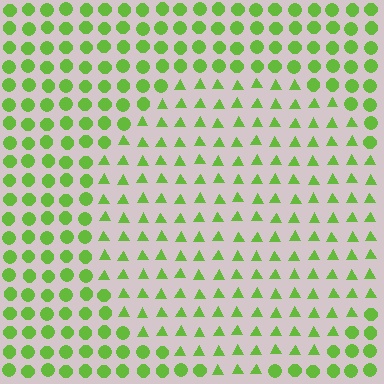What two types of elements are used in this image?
The image uses triangles inside the circle region and circles outside it.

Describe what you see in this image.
The image is filled with small lime elements arranged in a uniform grid. A circle-shaped region contains triangles, while the surrounding area contains circles. The boundary is defined purely by the change in element shape.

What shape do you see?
I see a circle.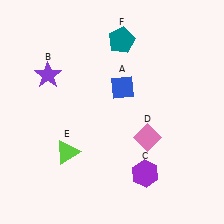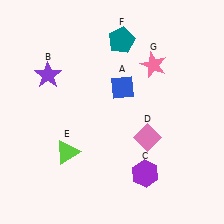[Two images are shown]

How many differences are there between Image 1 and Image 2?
There is 1 difference between the two images.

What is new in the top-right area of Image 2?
A pink star (G) was added in the top-right area of Image 2.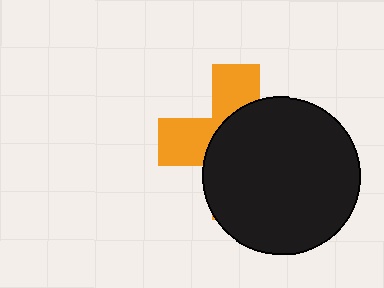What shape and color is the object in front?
The object in front is a black circle.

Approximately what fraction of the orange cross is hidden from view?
Roughly 62% of the orange cross is hidden behind the black circle.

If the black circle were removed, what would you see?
You would see the complete orange cross.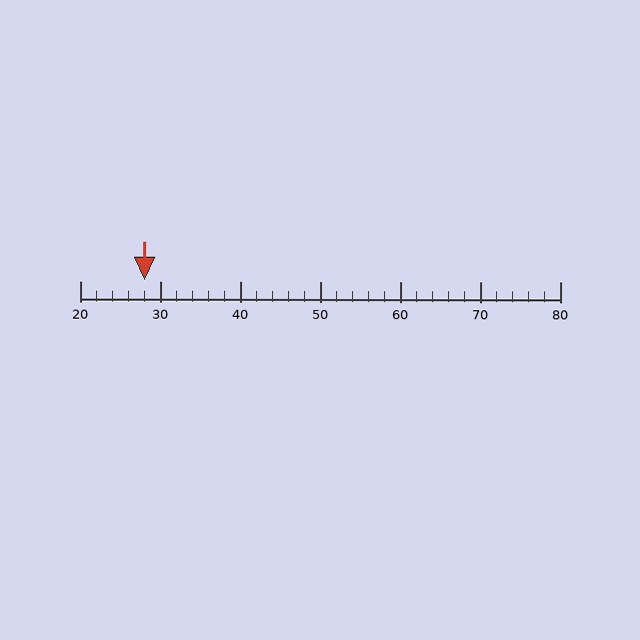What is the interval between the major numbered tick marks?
The major tick marks are spaced 10 units apart.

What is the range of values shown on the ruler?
The ruler shows values from 20 to 80.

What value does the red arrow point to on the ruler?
The red arrow points to approximately 28.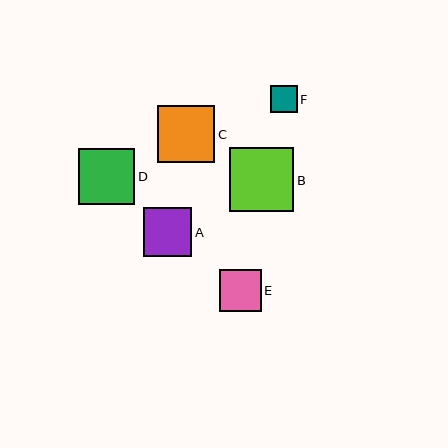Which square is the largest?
Square B is the largest with a size of approximately 65 pixels.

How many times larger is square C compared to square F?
Square C is approximately 2.1 times the size of square F.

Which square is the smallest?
Square F is the smallest with a size of approximately 27 pixels.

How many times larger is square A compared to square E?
Square A is approximately 1.2 times the size of square E.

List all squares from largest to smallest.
From largest to smallest: B, C, D, A, E, F.